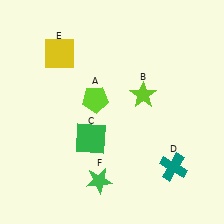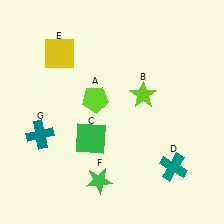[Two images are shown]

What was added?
A teal cross (G) was added in Image 2.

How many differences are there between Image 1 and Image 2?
There is 1 difference between the two images.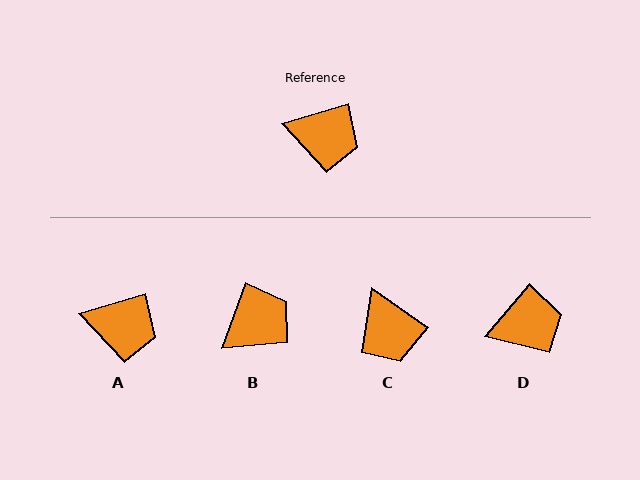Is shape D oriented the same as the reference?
No, it is off by about 33 degrees.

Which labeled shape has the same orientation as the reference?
A.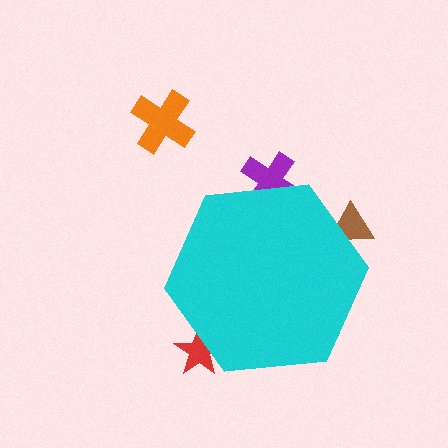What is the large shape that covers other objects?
A cyan hexagon.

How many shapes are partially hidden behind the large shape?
3 shapes are partially hidden.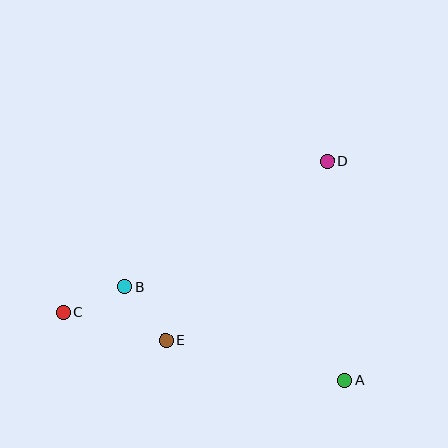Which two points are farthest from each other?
Points C and D are farthest from each other.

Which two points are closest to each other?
Points B and C are closest to each other.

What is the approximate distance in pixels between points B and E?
The distance between B and E is approximately 67 pixels.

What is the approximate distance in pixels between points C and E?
The distance between C and E is approximately 106 pixels.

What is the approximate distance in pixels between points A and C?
The distance between A and C is approximately 290 pixels.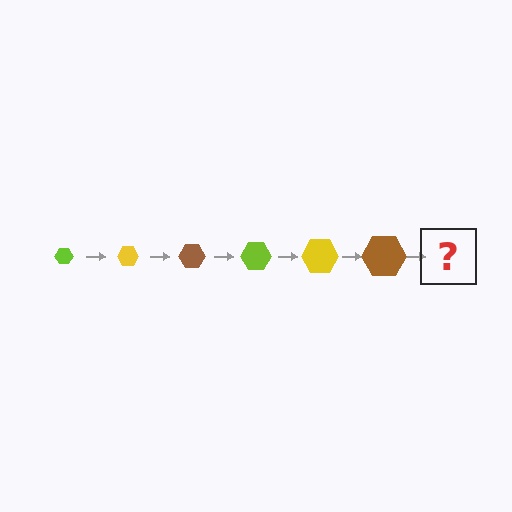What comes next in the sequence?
The next element should be a lime hexagon, larger than the previous one.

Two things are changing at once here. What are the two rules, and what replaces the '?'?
The two rules are that the hexagon grows larger each step and the color cycles through lime, yellow, and brown. The '?' should be a lime hexagon, larger than the previous one.